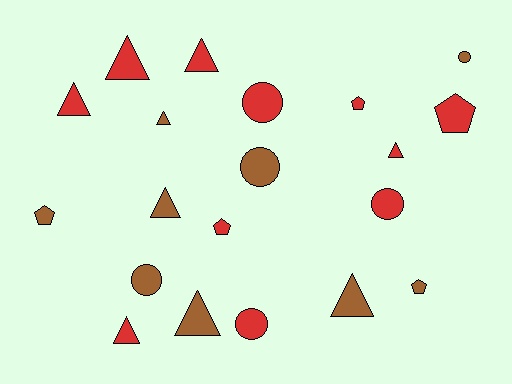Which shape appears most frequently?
Triangle, with 9 objects.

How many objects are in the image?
There are 20 objects.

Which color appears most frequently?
Red, with 11 objects.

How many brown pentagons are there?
There are 2 brown pentagons.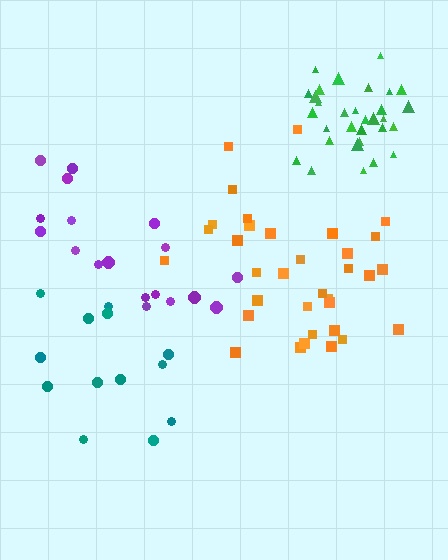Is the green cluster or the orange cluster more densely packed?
Green.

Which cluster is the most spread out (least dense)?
Teal.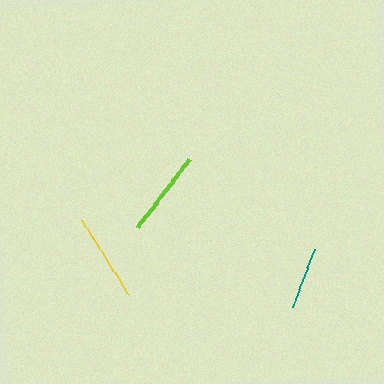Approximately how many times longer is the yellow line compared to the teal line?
The yellow line is approximately 1.4 times the length of the teal line.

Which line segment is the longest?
The yellow line is the longest at approximately 87 pixels.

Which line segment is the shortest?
The teal line is the shortest at approximately 62 pixels.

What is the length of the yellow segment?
The yellow segment is approximately 87 pixels long.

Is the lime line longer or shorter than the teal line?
The lime line is longer than the teal line.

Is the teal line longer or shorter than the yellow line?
The yellow line is longer than the teal line.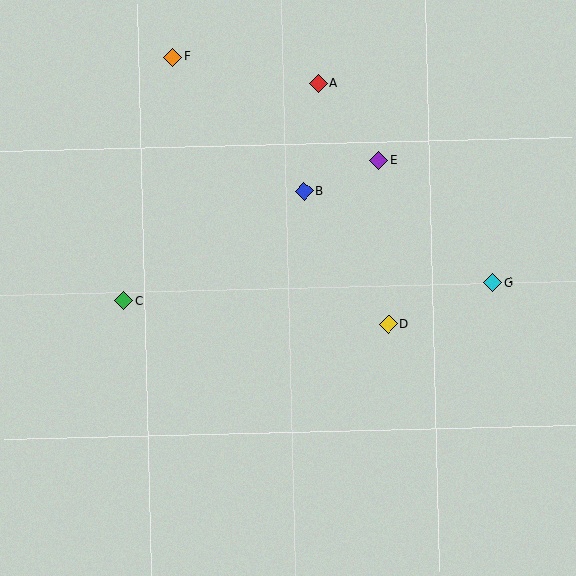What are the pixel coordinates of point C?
Point C is at (124, 301).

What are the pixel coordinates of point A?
Point A is at (318, 83).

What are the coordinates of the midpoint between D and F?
The midpoint between D and F is at (281, 191).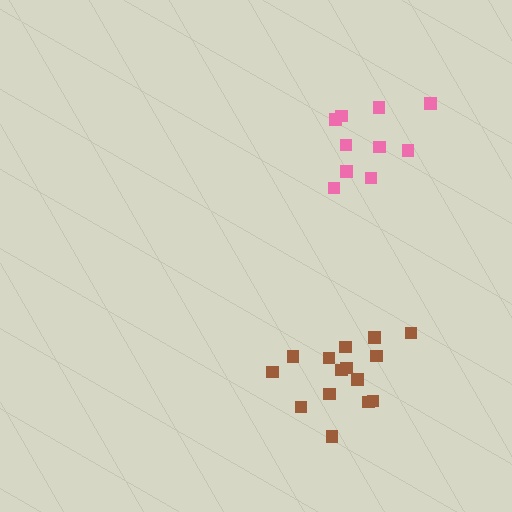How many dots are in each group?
Group 1: 15 dots, Group 2: 10 dots (25 total).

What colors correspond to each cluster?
The clusters are colored: brown, pink.